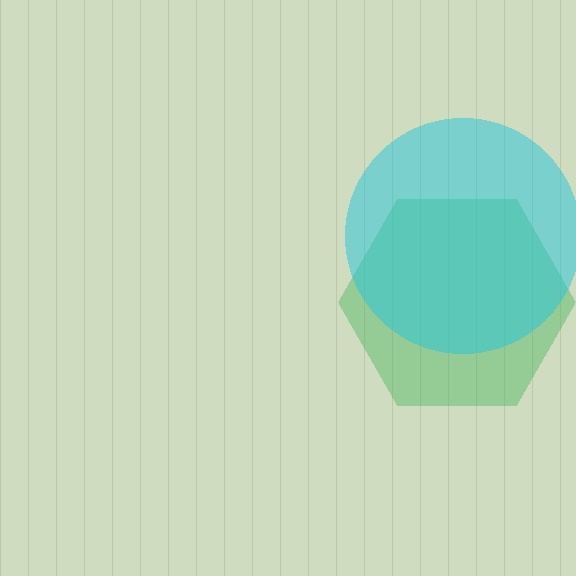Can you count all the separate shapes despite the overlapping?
Yes, there are 2 separate shapes.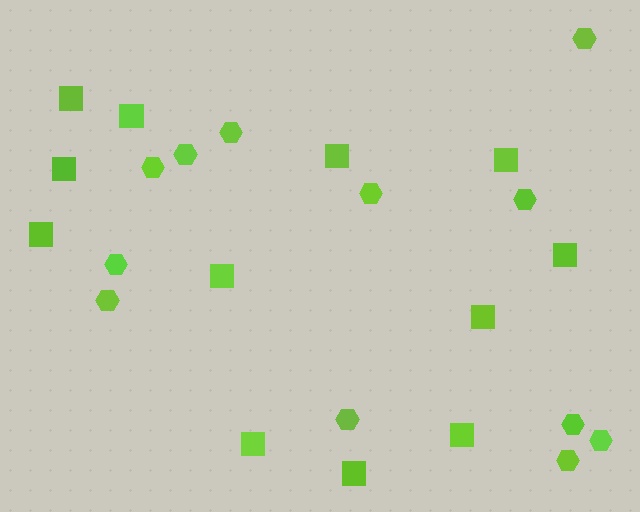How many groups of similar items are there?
There are 2 groups: one group of squares (12) and one group of hexagons (12).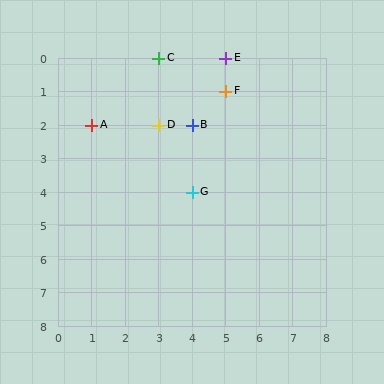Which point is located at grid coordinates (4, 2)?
Point B is at (4, 2).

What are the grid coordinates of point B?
Point B is at grid coordinates (4, 2).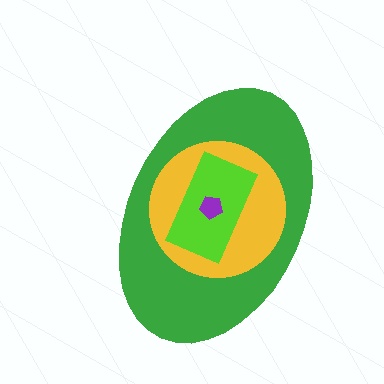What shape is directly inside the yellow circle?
The lime rectangle.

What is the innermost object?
The purple pentagon.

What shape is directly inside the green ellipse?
The yellow circle.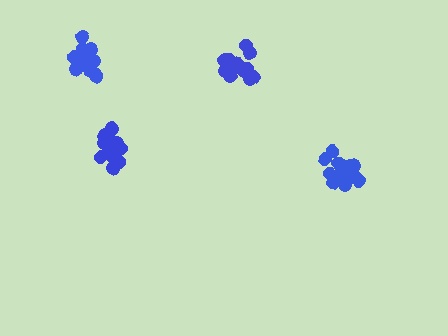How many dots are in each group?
Group 1: 18 dots, Group 2: 17 dots, Group 3: 15 dots, Group 4: 18 dots (68 total).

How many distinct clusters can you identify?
There are 4 distinct clusters.